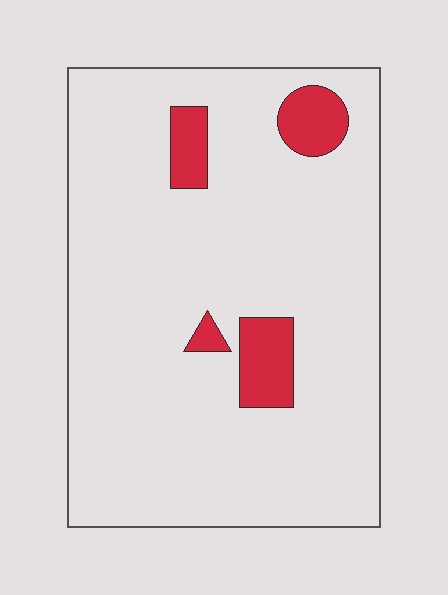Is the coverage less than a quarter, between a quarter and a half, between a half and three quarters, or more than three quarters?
Less than a quarter.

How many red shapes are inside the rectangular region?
4.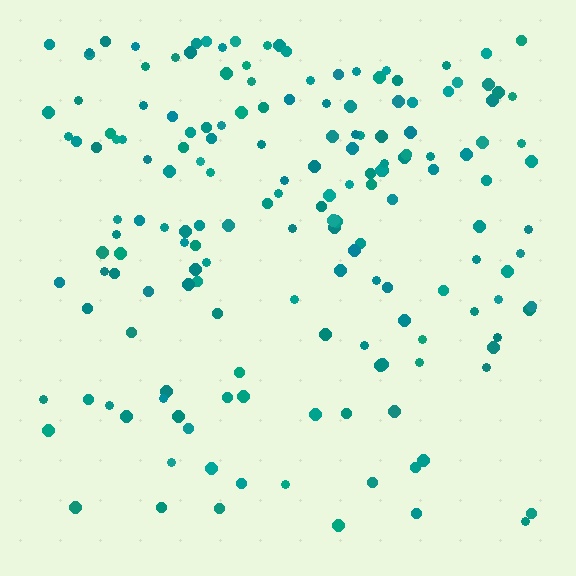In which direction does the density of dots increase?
From bottom to top, with the top side densest.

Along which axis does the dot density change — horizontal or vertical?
Vertical.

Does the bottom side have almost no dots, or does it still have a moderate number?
Still a moderate number, just noticeably fewer than the top.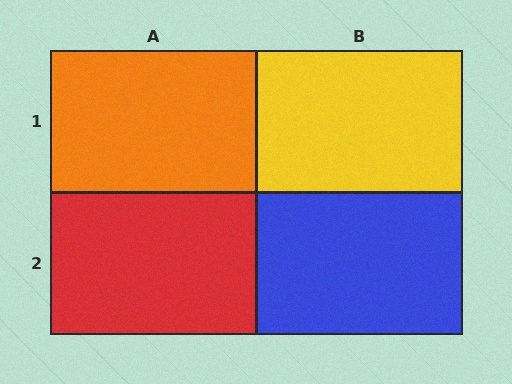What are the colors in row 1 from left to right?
Orange, yellow.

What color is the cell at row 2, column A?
Red.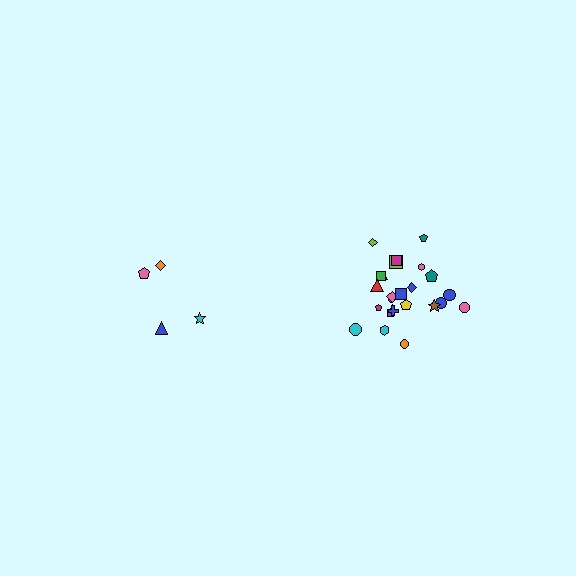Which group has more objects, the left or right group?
The right group.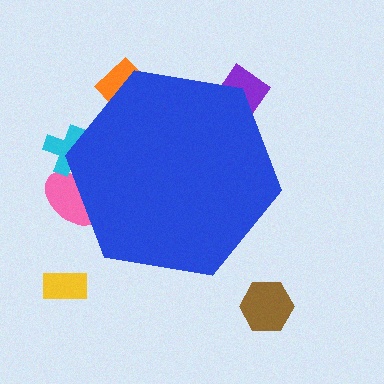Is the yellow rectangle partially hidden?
No, the yellow rectangle is fully visible.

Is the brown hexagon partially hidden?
No, the brown hexagon is fully visible.